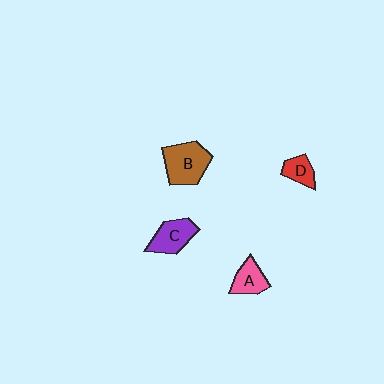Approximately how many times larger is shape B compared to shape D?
Approximately 2.1 times.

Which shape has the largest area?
Shape B (brown).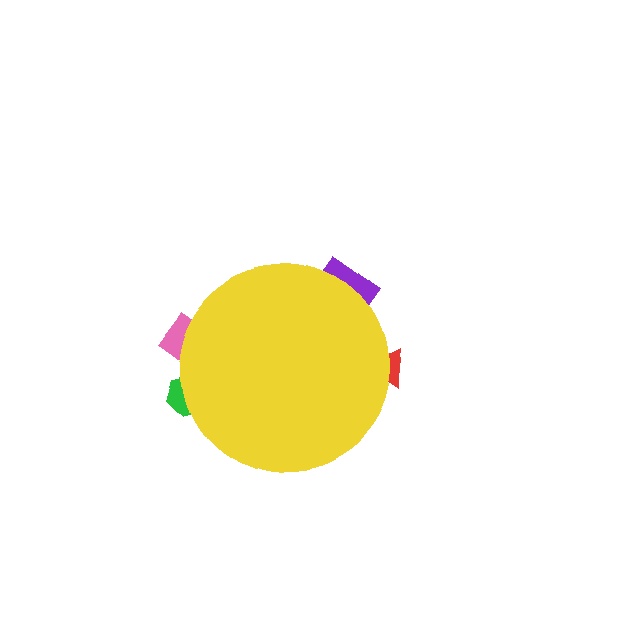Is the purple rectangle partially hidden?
Yes, the purple rectangle is partially hidden behind the yellow circle.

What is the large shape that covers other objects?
A yellow circle.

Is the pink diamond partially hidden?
Yes, the pink diamond is partially hidden behind the yellow circle.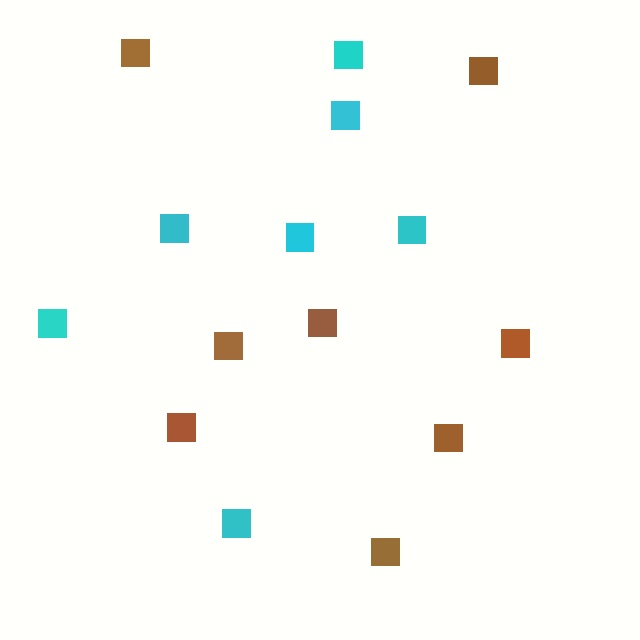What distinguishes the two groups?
There are 2 groups: one group of brown squares (8) and one group of cyan squares (7).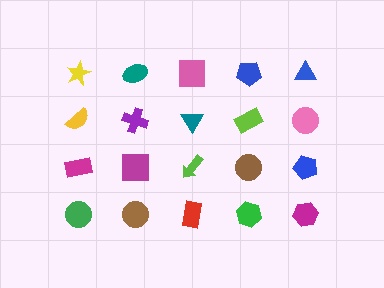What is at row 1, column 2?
A teal ellipse.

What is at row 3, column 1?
A magenta rectangle.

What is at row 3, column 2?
A magenta square.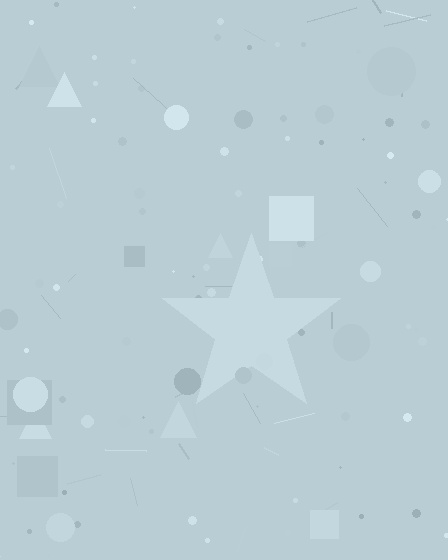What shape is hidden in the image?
A star is hidden in the image.